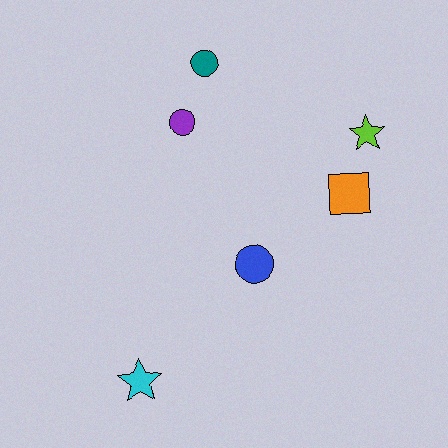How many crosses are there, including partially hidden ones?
There are no crosses.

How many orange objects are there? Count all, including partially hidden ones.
There is 1 orange object.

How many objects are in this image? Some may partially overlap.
There are 6 objects.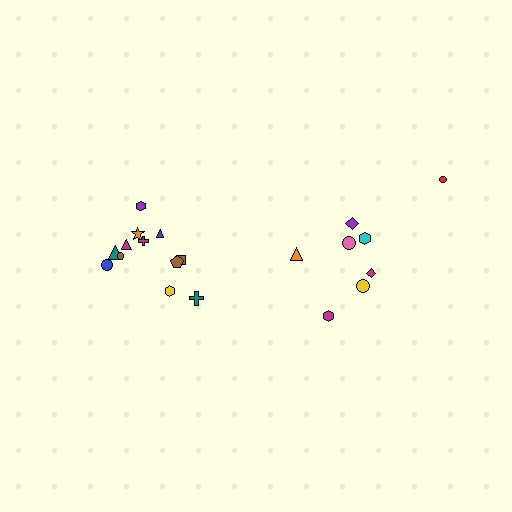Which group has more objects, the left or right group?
The left group.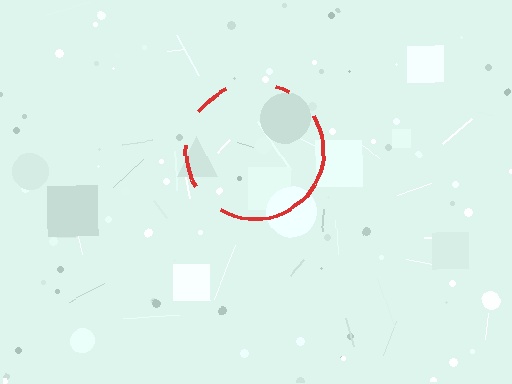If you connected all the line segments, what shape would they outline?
They would outline a circle.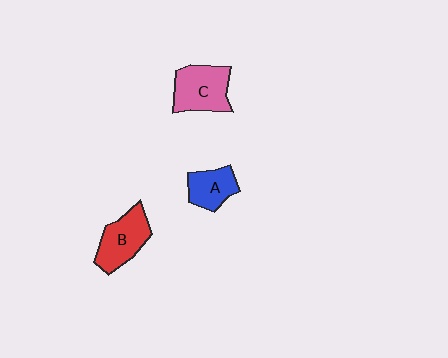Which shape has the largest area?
Shape C (pink).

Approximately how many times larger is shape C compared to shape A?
Approximately 1.4 times.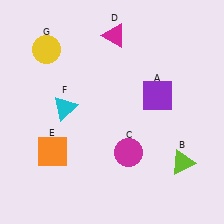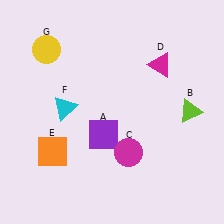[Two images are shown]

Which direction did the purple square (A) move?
The purple square (A) moved left.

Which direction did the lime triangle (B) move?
The lime triangle (B) moved up.